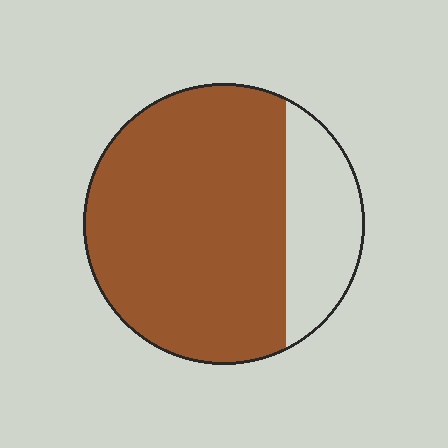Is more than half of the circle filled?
Yes.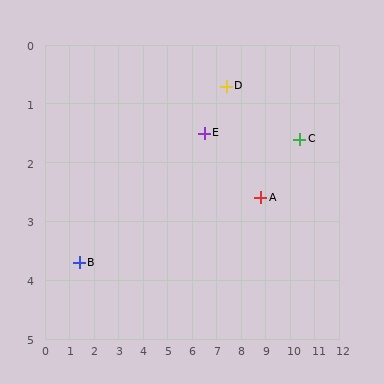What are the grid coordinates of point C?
Point C is at approximately (10.4, 1.6).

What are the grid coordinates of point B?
Point B is at approximately (1.4, 3.7).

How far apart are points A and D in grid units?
Points A and D are about 2.4 grid units apart.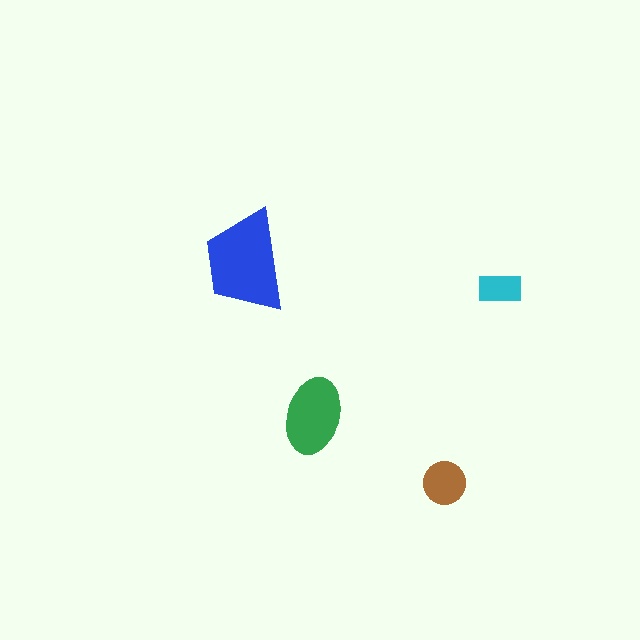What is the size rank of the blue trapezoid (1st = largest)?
1st.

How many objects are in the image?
There are 4 objects in the image.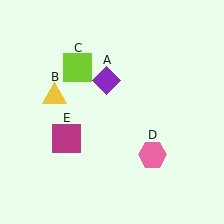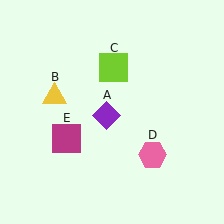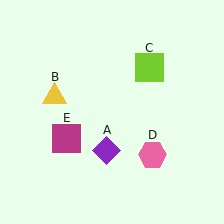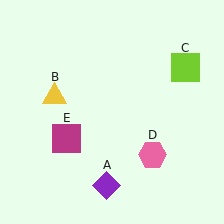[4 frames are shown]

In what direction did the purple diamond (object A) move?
The purple diamond (object A) moved down.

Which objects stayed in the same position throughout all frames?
Yellow triangle (object B) and pink hexagon (object D) and magenta square (object E) remained stationary.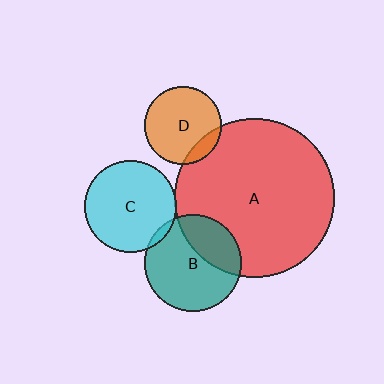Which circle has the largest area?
Circle A (red).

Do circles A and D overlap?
Yes.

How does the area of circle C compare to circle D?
Approximately 1.4 times.